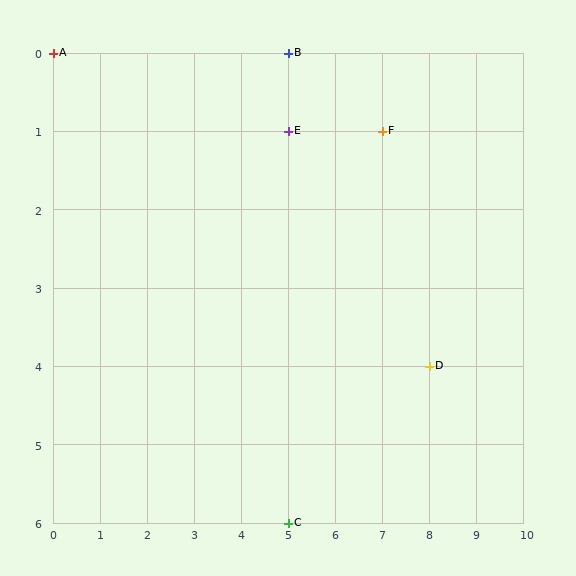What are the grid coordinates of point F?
Point F is at grid coordinates (7, 1).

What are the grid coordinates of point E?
Point E is at grid coordinates (5, 1).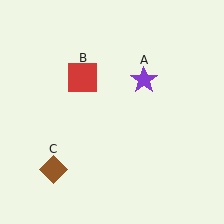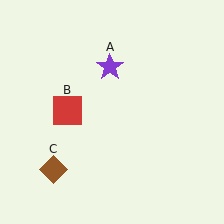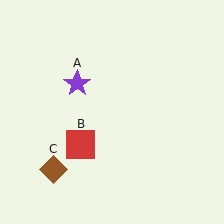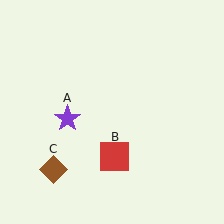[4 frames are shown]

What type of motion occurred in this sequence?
The purple star (object A), red square (object B) rotated counterclockwise around the center of the scene.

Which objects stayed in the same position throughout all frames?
Brown diamond (object C) remained stationary.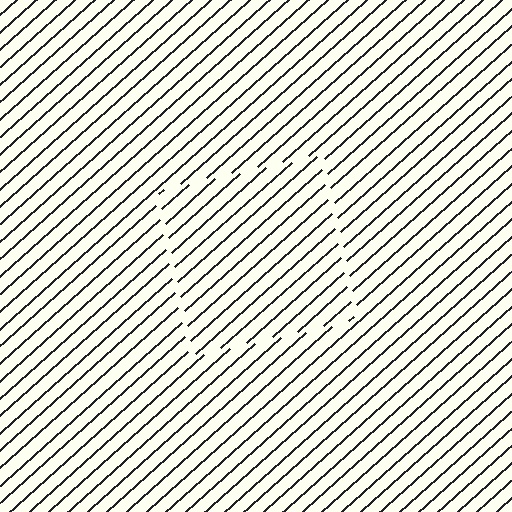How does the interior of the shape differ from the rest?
The interior of the shape contains the same grating, shifted by half a period — the contour is defined by the phase discontinuity where line-ends from the inner and outer gratings abut.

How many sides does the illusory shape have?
4 sides — the line-ends trace a square.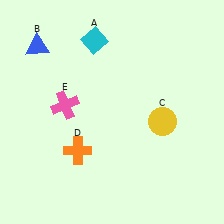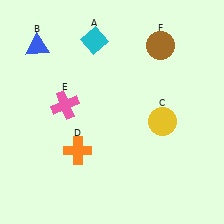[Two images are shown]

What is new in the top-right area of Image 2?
A brown circle (F) was added in the top-right area of Image 2.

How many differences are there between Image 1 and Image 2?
There is 1 difference between the two images.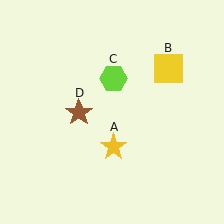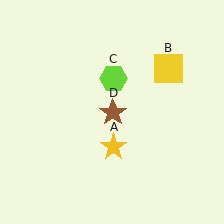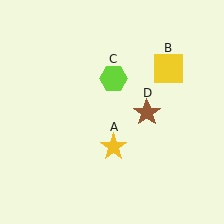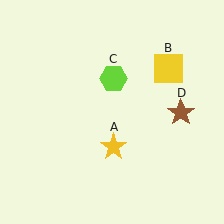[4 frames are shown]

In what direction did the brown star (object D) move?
The brown star (object D) moved right.